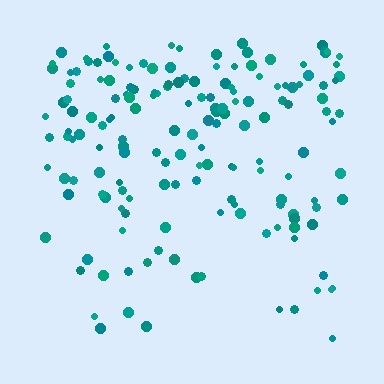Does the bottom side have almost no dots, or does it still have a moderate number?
Still a moderate number, just noticeably fewer than the top.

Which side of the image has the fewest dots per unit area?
The bottom.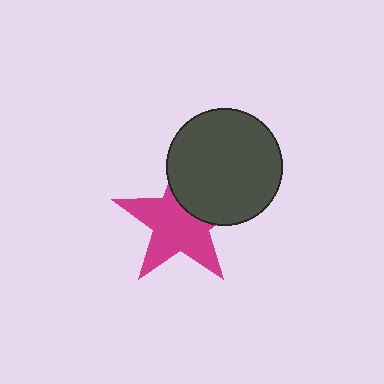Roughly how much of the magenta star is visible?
Most of it is visible (roughly 68%).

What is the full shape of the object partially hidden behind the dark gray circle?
The partially hidden object is a magenta star.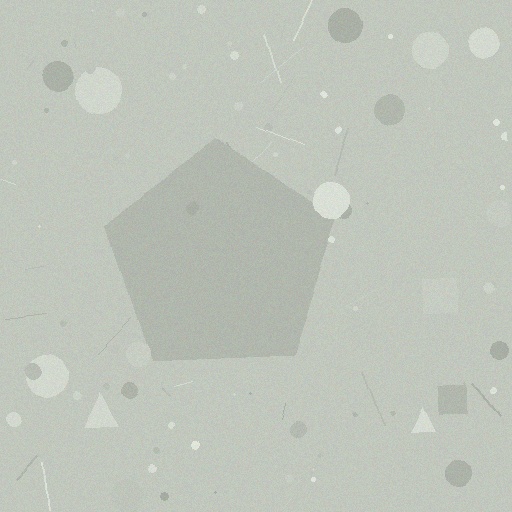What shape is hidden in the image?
A pentagon is hidden in the image.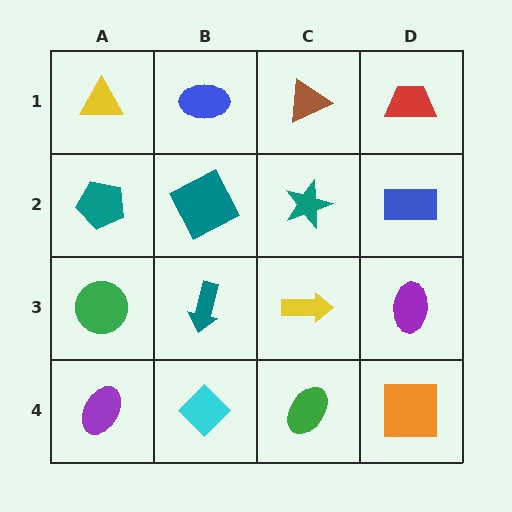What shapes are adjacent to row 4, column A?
A green circle (row 3, column A), a cyan diamond (row 4, column B).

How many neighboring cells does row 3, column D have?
3.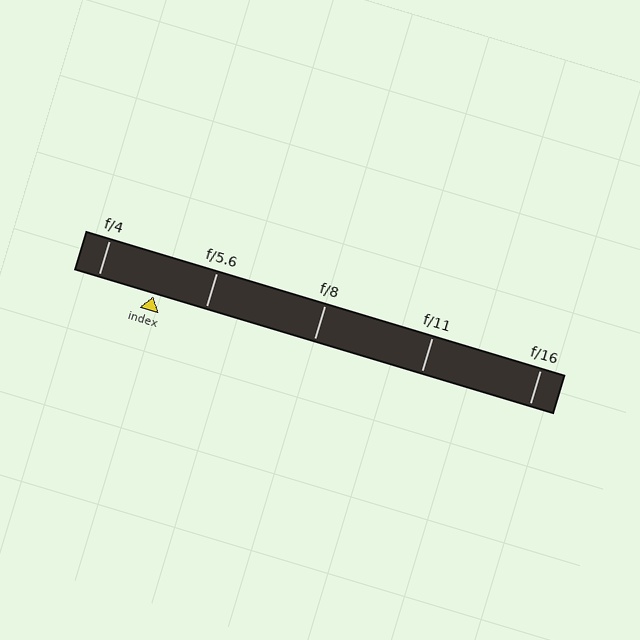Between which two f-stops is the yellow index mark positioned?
The index mark is between f/4 and f/5.6.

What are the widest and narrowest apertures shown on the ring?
The widest aperture shown is f/4 and the narrowest is f/16.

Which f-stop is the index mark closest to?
The index mark is closest to f/5.6.